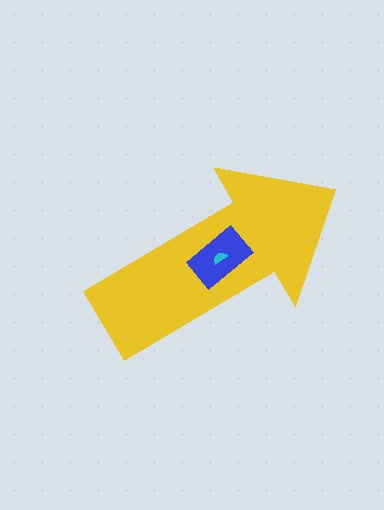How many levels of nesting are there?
3.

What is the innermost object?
The cyan semicircle.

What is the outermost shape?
The yellow arrow.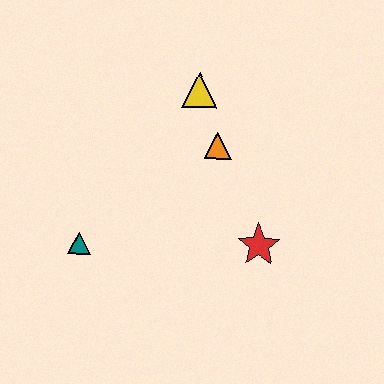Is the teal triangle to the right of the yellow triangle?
No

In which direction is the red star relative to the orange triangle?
The red star is below the orange triangle.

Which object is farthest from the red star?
The teal triangle is farthest from the red star.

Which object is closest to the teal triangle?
The orange triangle is closest to the teal triangle.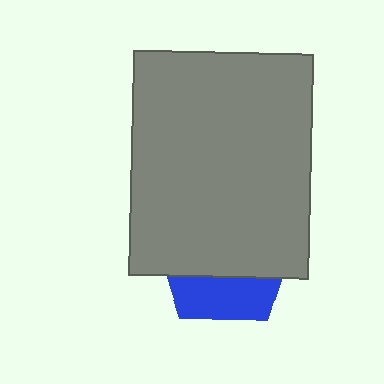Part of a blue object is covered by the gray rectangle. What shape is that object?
It is a pentagon.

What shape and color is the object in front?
The object in front is a gray rectangle.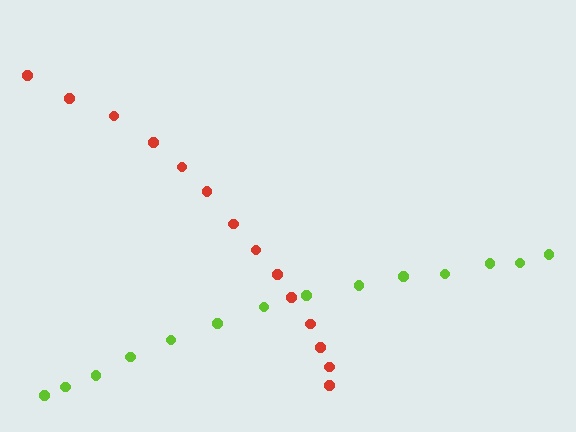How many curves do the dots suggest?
There are 2 distinct paths.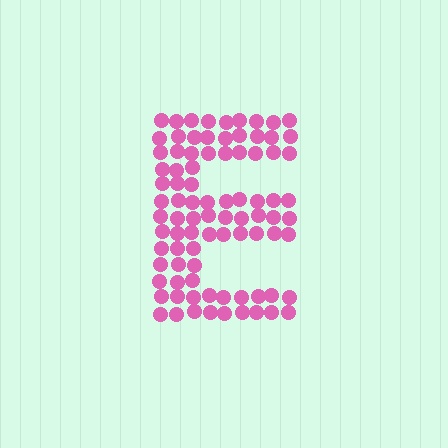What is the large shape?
The large shape is the letter E.